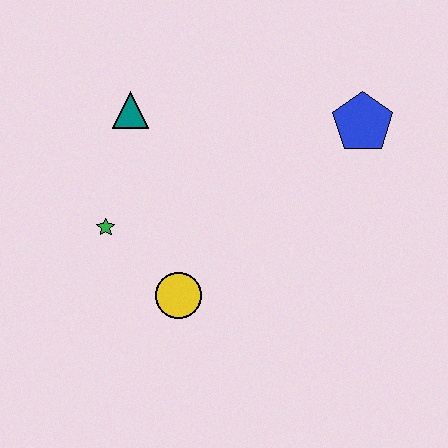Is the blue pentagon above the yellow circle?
Yes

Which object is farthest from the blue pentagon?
The green star is farthest from the blue pentagon.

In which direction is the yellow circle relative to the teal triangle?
The yellow circle is below the teal triangle.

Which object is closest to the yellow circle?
The green star is closest to the yellow circle.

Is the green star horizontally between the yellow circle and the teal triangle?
No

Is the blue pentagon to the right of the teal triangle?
Yes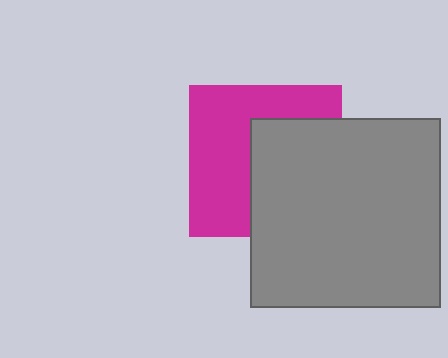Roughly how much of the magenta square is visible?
About half of it is visible (roughly 52%).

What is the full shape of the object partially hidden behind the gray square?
The partially hidden object is a magenta square.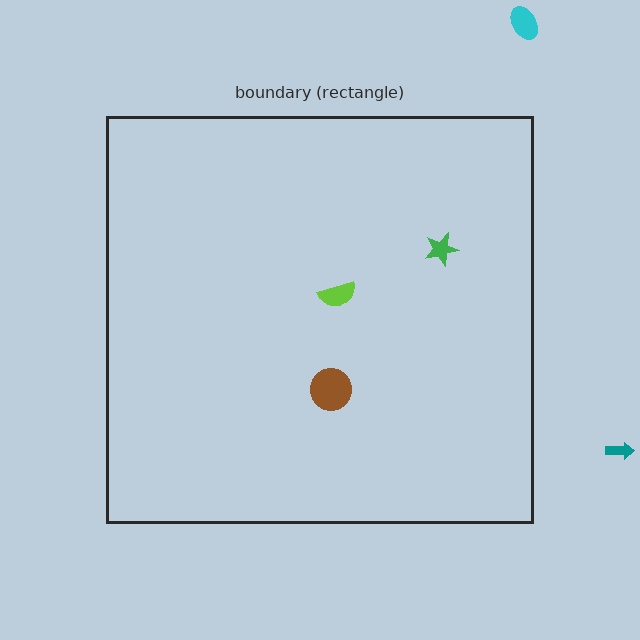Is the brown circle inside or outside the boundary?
Inside.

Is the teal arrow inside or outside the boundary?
Outside.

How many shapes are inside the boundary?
3 inside, 2 outside.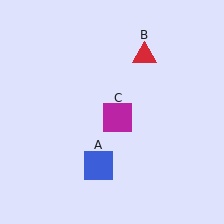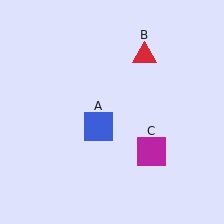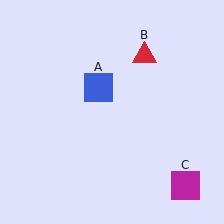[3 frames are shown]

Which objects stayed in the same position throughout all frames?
Red triangle (object B) remained stationary.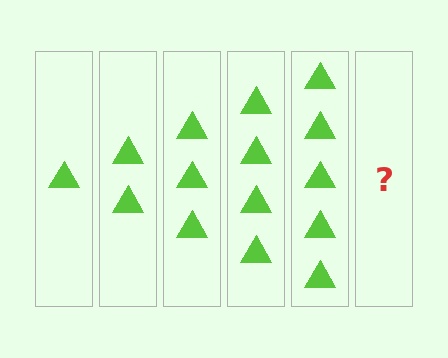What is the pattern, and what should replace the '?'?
The pattern is that each step adds one more triangle. The '?' should be 6 triangles.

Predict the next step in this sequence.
The next step is 6 triangles.